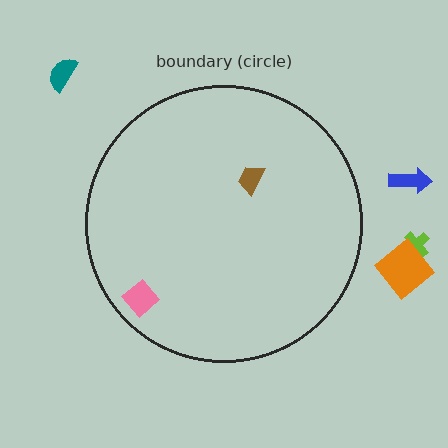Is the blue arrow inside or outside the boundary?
Outside.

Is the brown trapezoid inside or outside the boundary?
Inside.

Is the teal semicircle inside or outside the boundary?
Outside.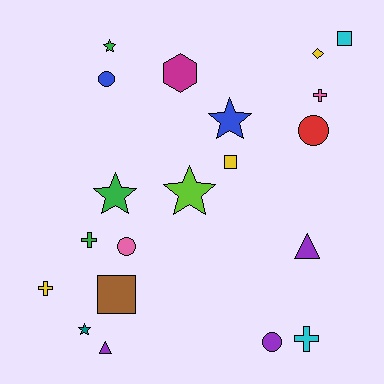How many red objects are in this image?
There is 1 red object.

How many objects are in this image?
There are 20 objects.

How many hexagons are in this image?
There is 1 hexagon.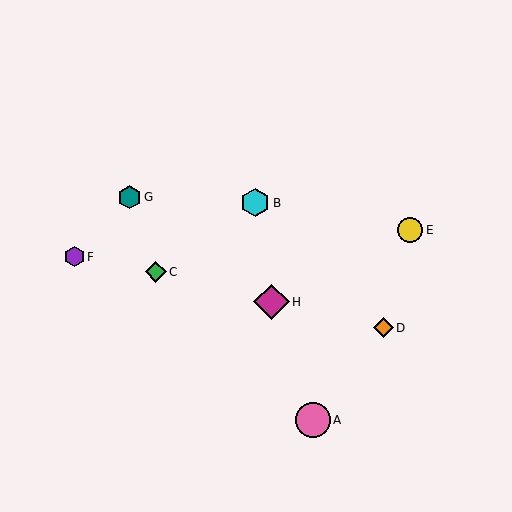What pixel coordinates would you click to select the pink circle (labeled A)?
Click at (313, 420) to select the pink circle A.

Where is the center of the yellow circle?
The center of the yellow circle is at (410, 230).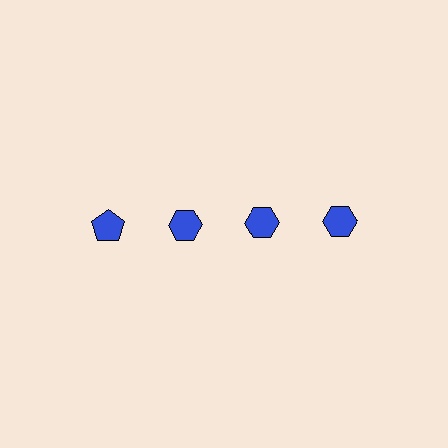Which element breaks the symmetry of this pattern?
The blue pentagon in the top row, leftmost column breaks the symmetry. All other shapes are blue hexagons.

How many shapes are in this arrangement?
There are 4 shapes arranged in a grid pattern.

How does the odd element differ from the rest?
It has a different shape: pentagon instead of hexagon.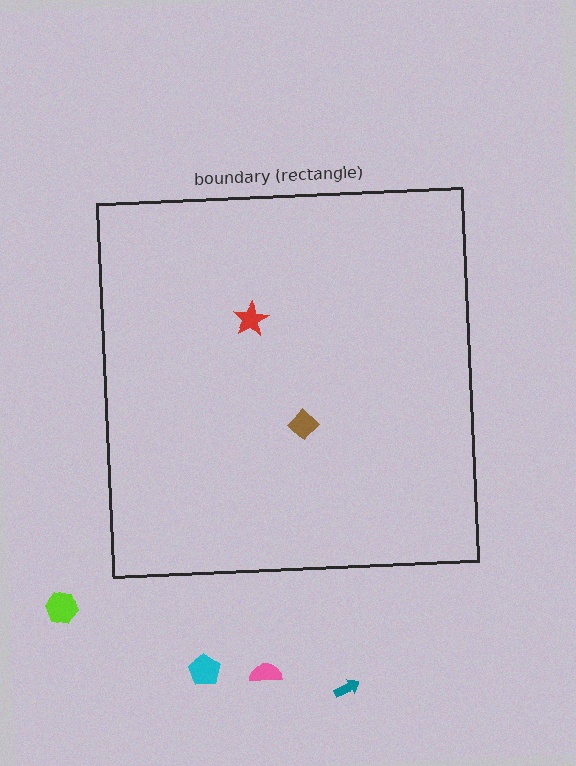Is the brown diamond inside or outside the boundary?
Inside.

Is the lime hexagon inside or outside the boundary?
Outside.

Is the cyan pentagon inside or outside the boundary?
Outside.